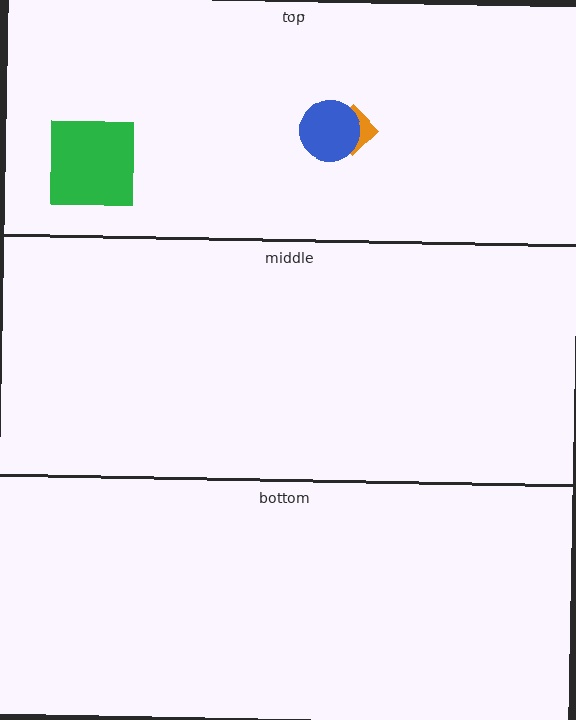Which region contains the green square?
The top region.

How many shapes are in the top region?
3.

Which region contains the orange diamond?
The top region.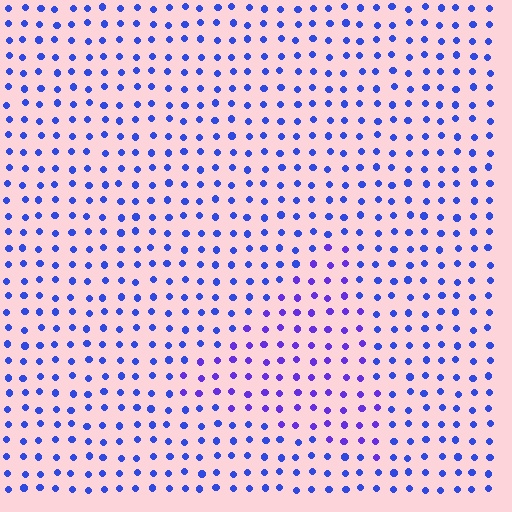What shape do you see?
I see a triangle.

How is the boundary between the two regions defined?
The boundary is defined purely by a slight shift in hue (about 27 degrees). Spacing, size, and orientation are identical on both sides.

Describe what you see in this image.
The image is filled with small blue elements in a uniform arrangement. A triangle-shaped region is visible where the elements are tinted to a slightly different hue, forming a subtle color boundary.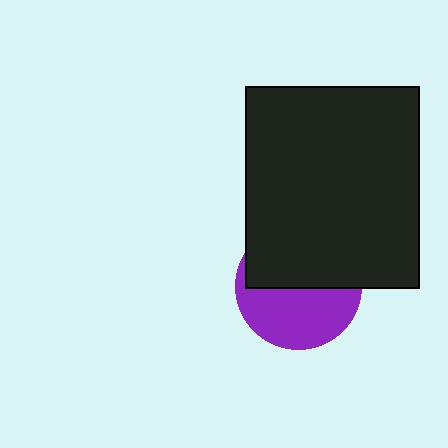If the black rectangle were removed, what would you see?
You would see the complete purple circle.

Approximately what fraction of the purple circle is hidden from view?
Roughly 51% of the purple circle is hidden behind the black rectangle.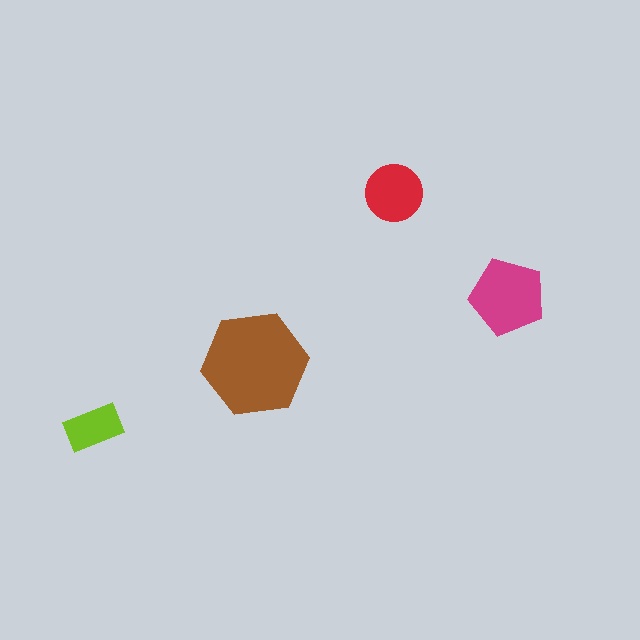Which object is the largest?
The brown hexagon.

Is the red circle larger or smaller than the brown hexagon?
Smaller.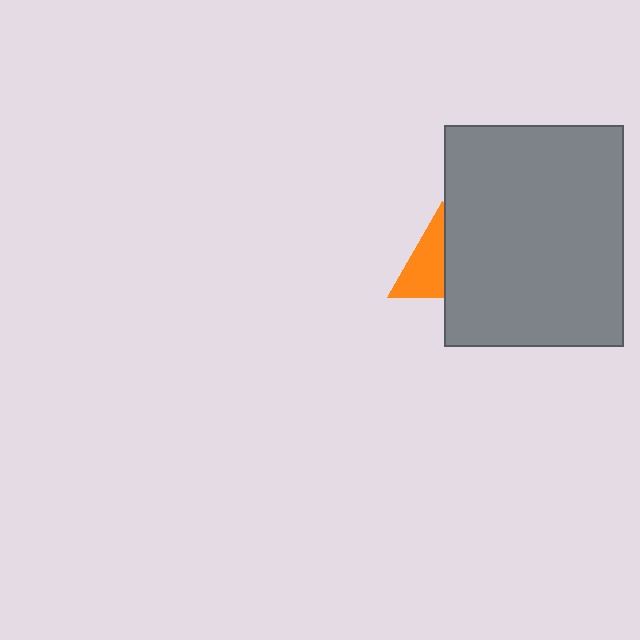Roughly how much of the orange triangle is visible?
About half of it is visible (roughly 52%).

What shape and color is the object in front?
The object in front is a gray rectangle.